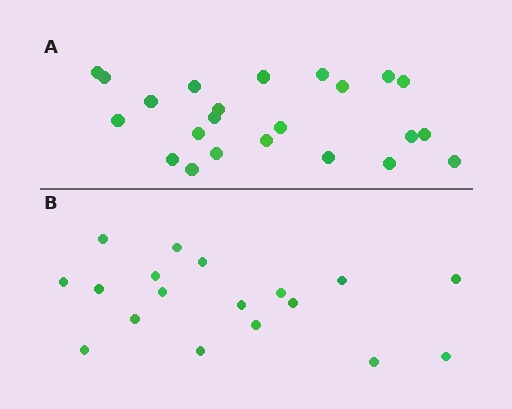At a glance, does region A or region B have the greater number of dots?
Region A (the top region) has more dots.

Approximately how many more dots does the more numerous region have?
Region A has about 5 more dots than region B.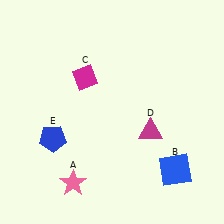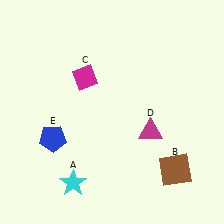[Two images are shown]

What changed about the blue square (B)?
In Image 1, B is blue. In Image 2, it changed to brown.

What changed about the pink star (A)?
In Image 1, A is pink. In Image 2, it changed to cyan.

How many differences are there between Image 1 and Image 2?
There are 2 differences between the two images.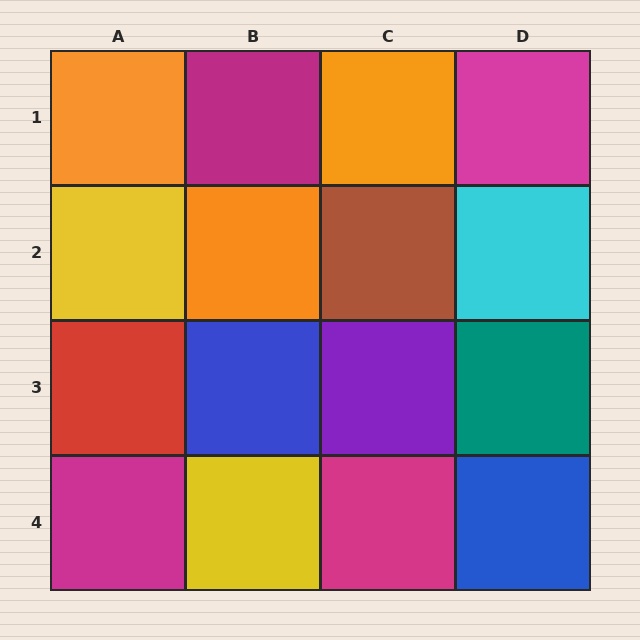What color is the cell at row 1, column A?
Orange.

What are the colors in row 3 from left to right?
Red, blue, purple, teal.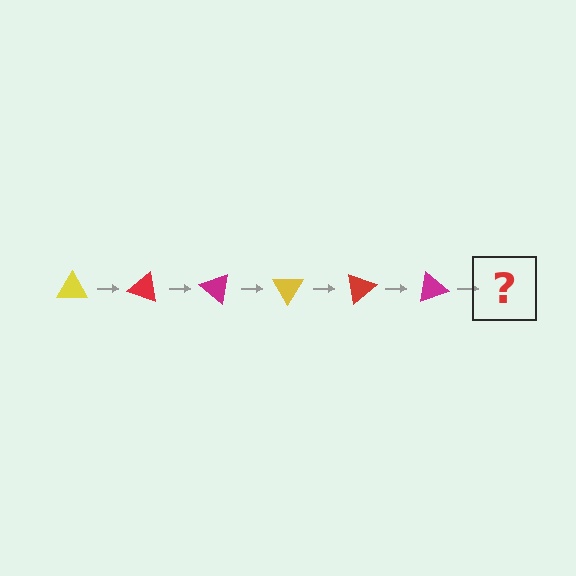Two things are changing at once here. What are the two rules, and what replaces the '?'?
The two rules are that it rotates 20 degrees each step and the color cycles through yellow, red, and magenta. The '?' should be a yellow triangle, rotated 120 degrees from the start.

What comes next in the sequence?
The next element should be a yellow triangle, rotated 120 degrees from the start.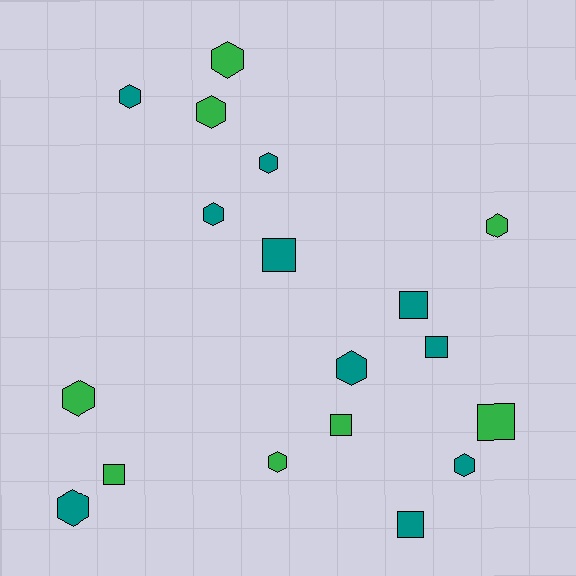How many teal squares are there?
There are 4 teal squares.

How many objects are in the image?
There are 18 objects.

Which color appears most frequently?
Teal, with 10 objects.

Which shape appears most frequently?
Hexagon, with 11 objects.